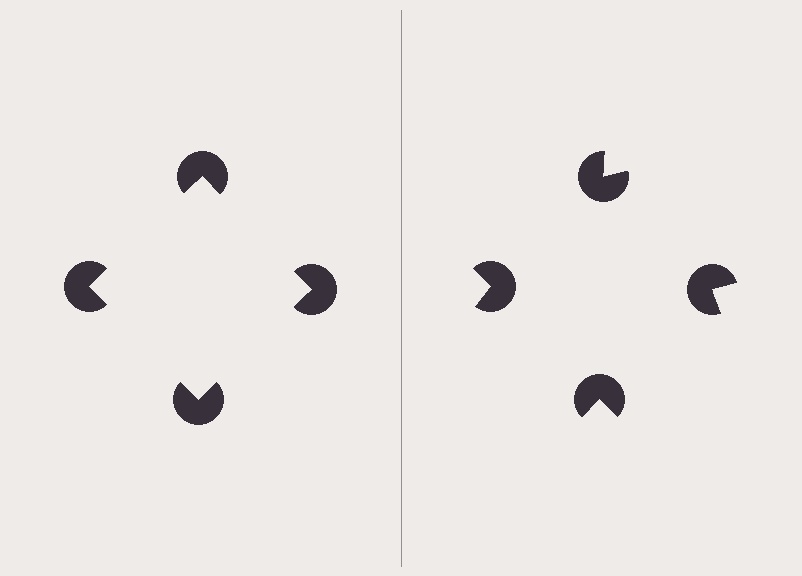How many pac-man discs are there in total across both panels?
8 — 4 on each side.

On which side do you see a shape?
An illusory square appears on the left side. On the right side the wedge cuts are rotated, so no coherent shape forms.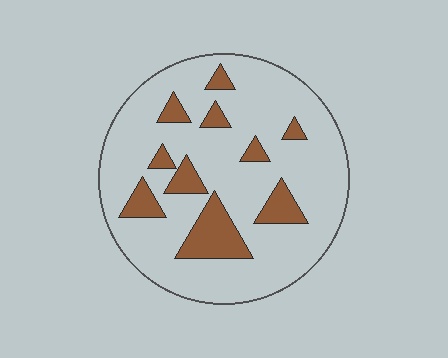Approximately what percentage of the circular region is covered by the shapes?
Approximately 20%.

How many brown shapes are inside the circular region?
10.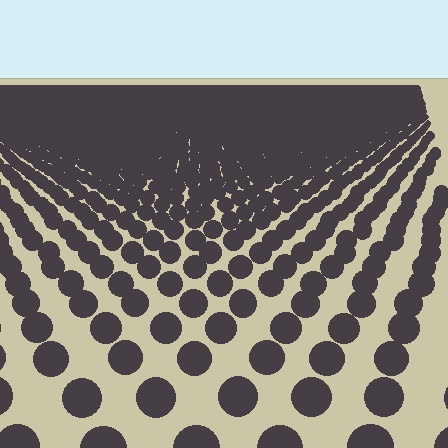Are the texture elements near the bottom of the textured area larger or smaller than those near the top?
Larger. Near the bottom, elements are closer to the viewer and appear at a bigger on-screen size.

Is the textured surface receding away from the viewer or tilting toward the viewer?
The surface is receding away from the viewer. Texture elements get smaller and denser toward the top.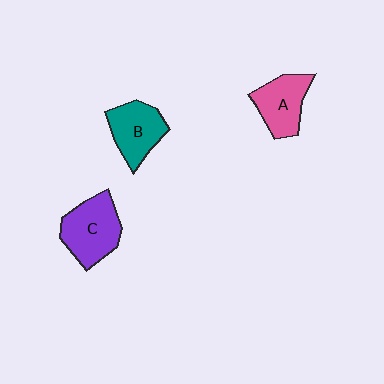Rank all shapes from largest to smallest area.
From largest to smallest: C (purple), B (teal), A (pink).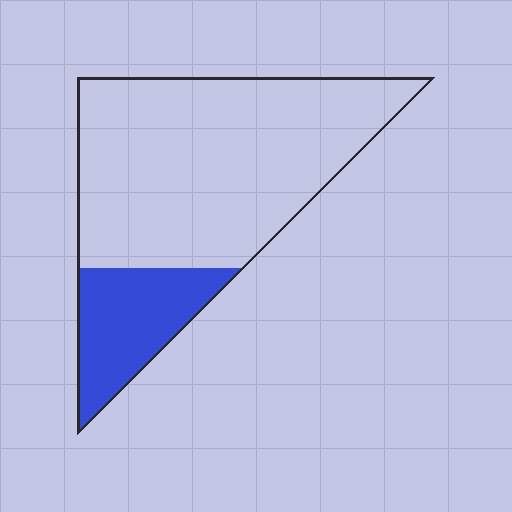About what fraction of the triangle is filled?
About one fifth (1/5).